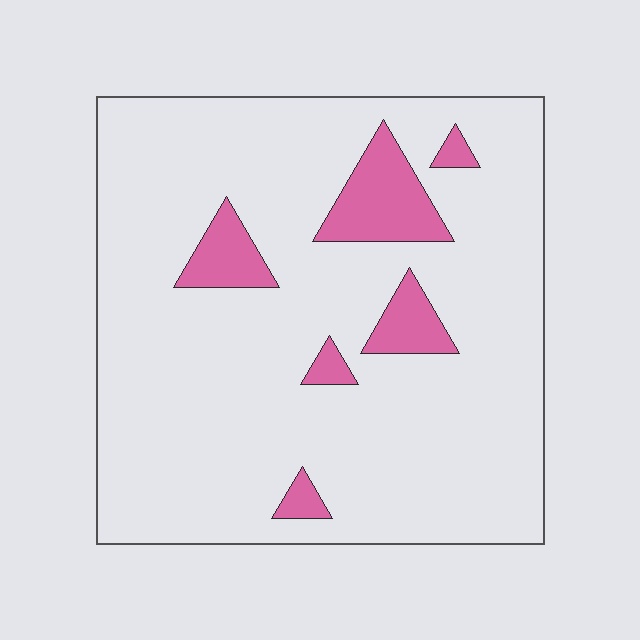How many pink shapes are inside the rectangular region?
6.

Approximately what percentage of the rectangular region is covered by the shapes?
Approximately 10%.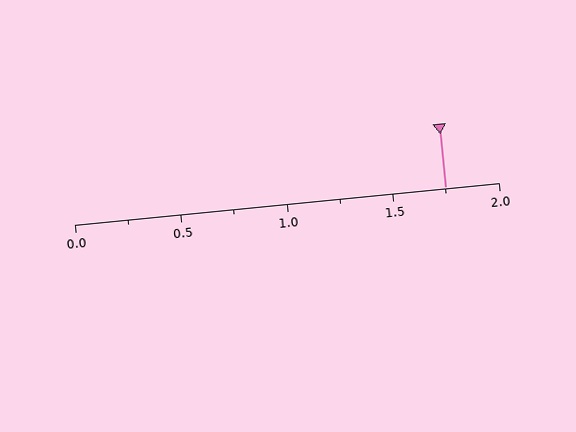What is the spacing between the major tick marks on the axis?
The major ticks are spaced 0.5 apart.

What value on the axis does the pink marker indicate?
The marker indicates approximately 1.75.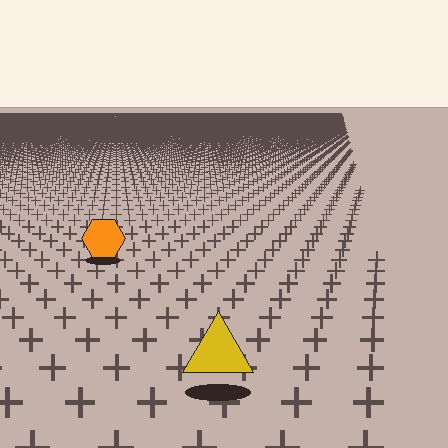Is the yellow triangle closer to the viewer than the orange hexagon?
Yes. The yellow triangle is closer — you can tell from the texture gradient: the ground texture is coarser near it.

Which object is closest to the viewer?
The yellow triangle is closest. The texture marks near it are larger and more spread out.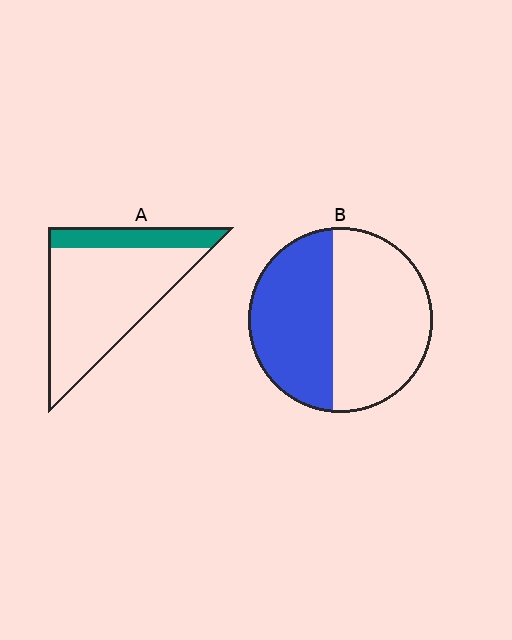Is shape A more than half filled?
No.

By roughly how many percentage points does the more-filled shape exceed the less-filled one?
By roughly 25 percentage points (B over A).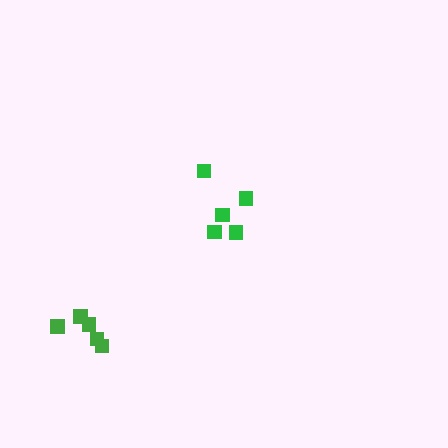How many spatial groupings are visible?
There are 2 spatial groupings.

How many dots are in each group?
Group 1: 5 dots, Group 2: 5 dots (10 total).